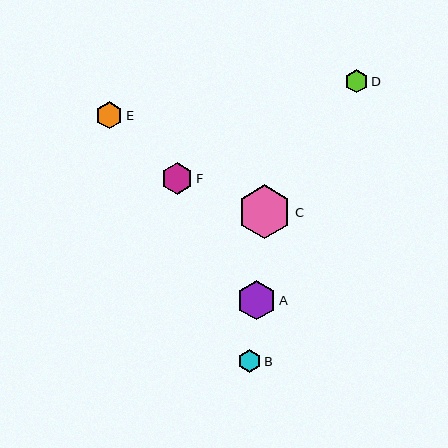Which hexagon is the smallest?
Hexagon B is the smallest with a size of approximately 23 pixels.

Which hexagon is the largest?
Hexagon C is the largest with a size of approximately 54 pixels.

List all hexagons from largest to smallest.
From largest to smallest: C, A, F, E, D, B.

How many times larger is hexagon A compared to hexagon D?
Hexagon A is approximately 1.7 times the size of hexagon D.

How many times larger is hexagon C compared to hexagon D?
Hexagon C is approximately 2.3 times the size of hexagon D.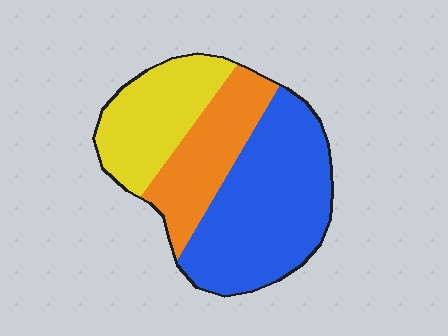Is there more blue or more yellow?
Blue.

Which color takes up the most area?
Blue, at roughly 50%.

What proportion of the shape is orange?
Orange takes up between a sixth and a third of the shape.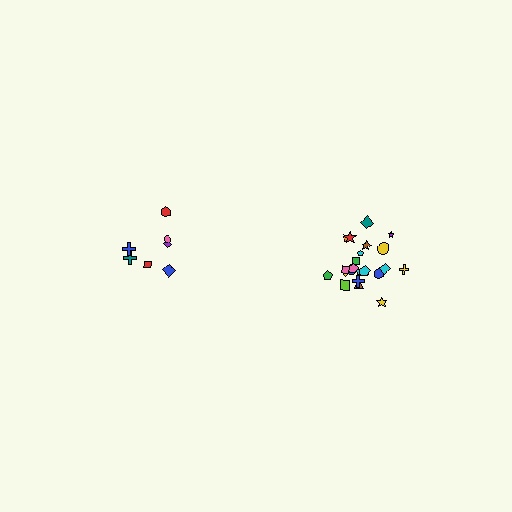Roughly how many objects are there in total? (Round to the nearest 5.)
Roughly 30 objects in total.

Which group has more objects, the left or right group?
The right group.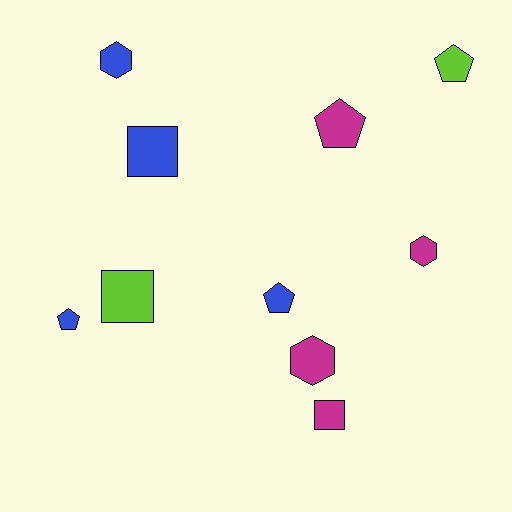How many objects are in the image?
There are 10 objects.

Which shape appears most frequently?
Pentagon, with 4 objects.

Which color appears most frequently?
Magenta, with 4 objects.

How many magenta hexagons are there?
There are 2 magenta hexagons.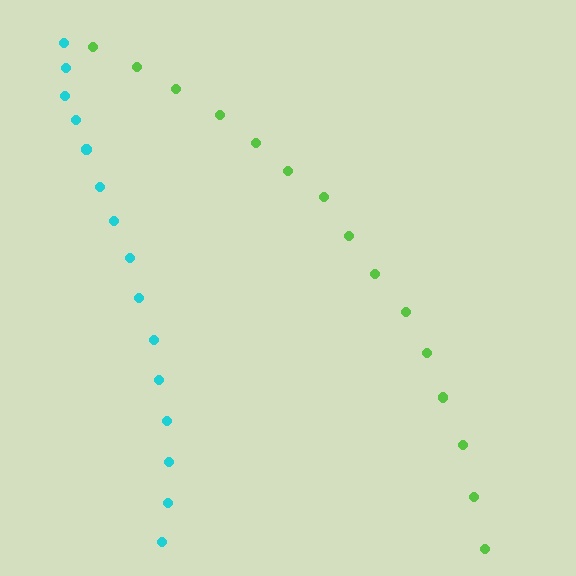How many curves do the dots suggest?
There are 2 distinct paths.